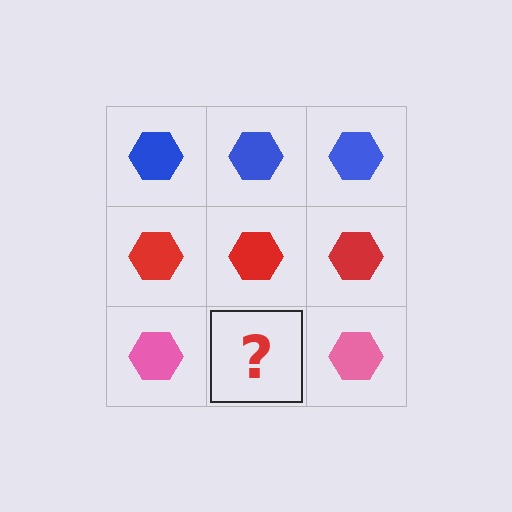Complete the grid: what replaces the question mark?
The question mark should be replaced with a pink hexagon.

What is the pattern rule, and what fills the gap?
The rule is that each row has a consistent color. The gap should be filled with a pink hexagon.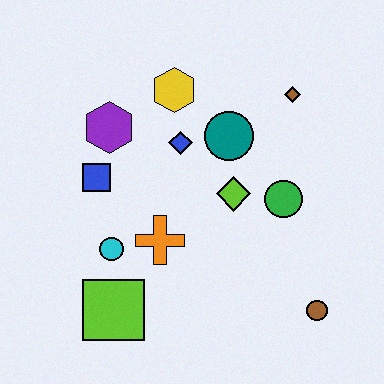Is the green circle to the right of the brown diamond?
No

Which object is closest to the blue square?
The purple hexagon is closest to the blue square.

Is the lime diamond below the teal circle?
Yes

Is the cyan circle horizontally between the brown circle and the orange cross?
No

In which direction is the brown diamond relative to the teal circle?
The brown diamond is to the right of the teal circle.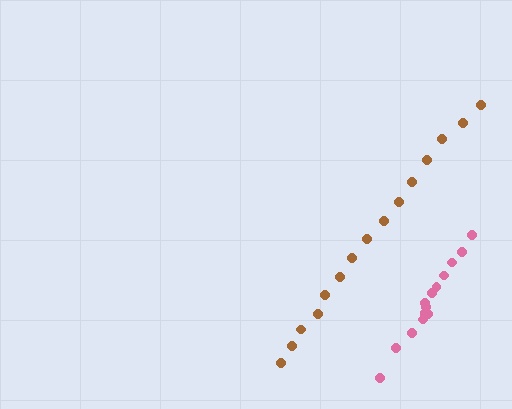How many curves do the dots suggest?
There are 2 distinct paths.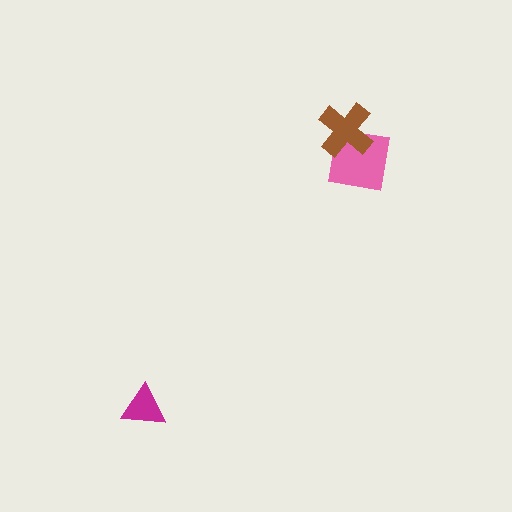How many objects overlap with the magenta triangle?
0 objects overlap with the magenta triangle.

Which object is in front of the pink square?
The brown cross is in front of the pink square.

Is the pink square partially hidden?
Yes, it is partially covered by another shape.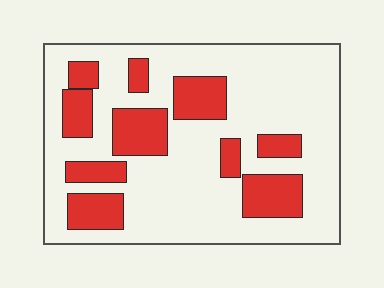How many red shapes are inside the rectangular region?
10.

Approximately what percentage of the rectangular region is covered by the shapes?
Approximately 25%.